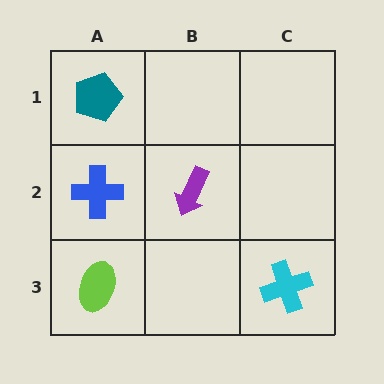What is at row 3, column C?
A cyan cross.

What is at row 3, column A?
A lime ellipse.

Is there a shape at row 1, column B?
No, that cell is empty.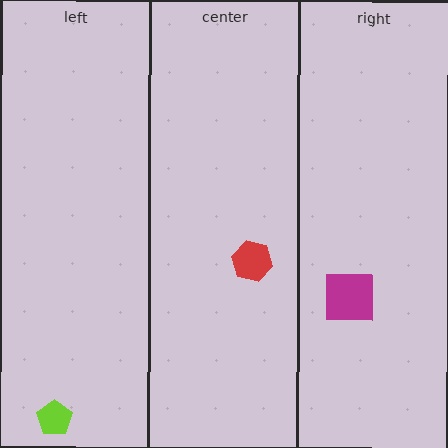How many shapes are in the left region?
1.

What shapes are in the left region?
The lime pentagon.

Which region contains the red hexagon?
The center region.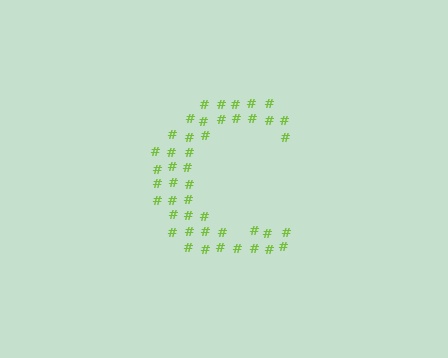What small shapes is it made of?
It is made of small hash symbols.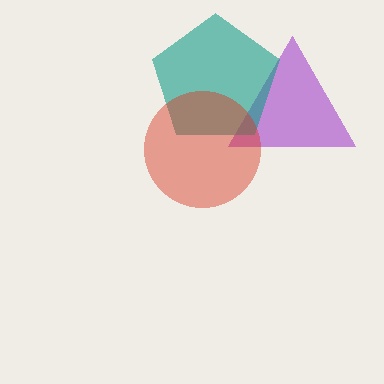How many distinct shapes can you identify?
There are 3 distinct shapes: a purple triangle, a teal pentagon, a red circle.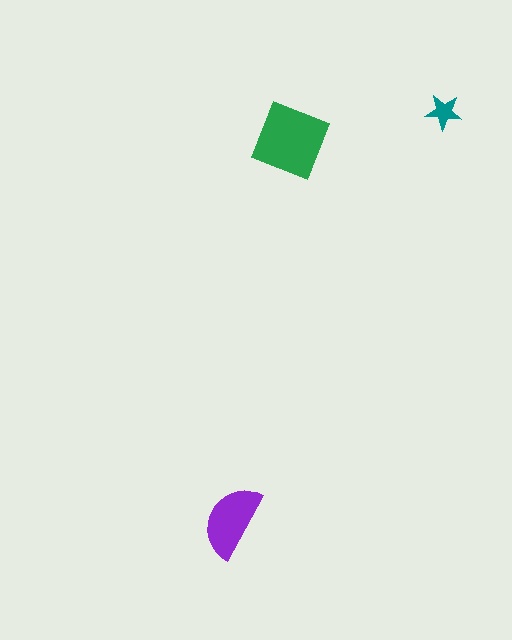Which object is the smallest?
The teal star.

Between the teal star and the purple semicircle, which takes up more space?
The purple semicircle.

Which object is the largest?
The green diamond.